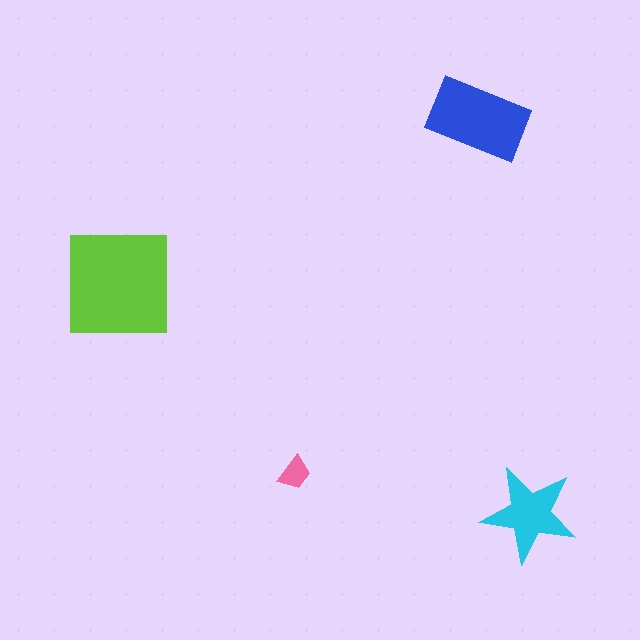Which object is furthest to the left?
The lime square is leftmost.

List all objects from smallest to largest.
The pink trapezoid, the cyan star, the blue rectangle, the lime square.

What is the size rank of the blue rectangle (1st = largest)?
2nd.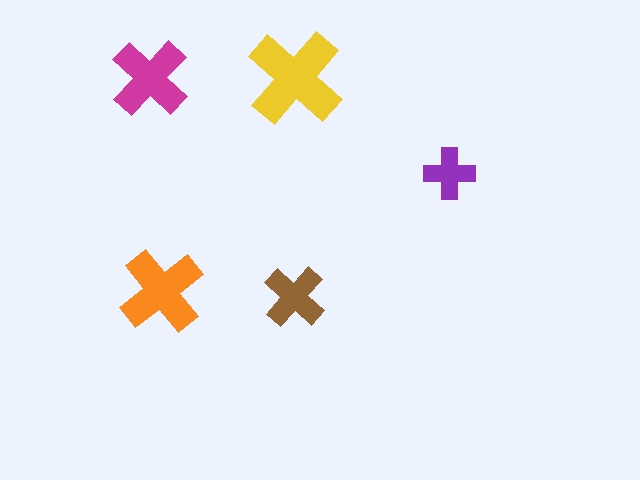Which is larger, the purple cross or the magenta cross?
The magenta one.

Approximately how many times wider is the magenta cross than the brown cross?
About 1.5 times wider.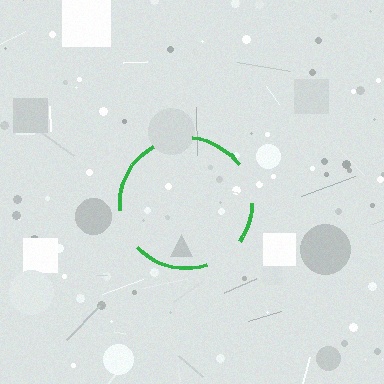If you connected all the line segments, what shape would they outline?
They would outline a circle.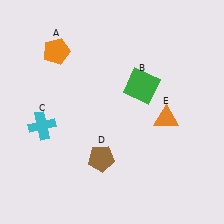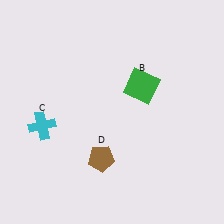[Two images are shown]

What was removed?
The orange triangle (E), the orange pentagon (A) were removed in Image 2.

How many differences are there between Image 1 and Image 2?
There are 2 differences between the two images.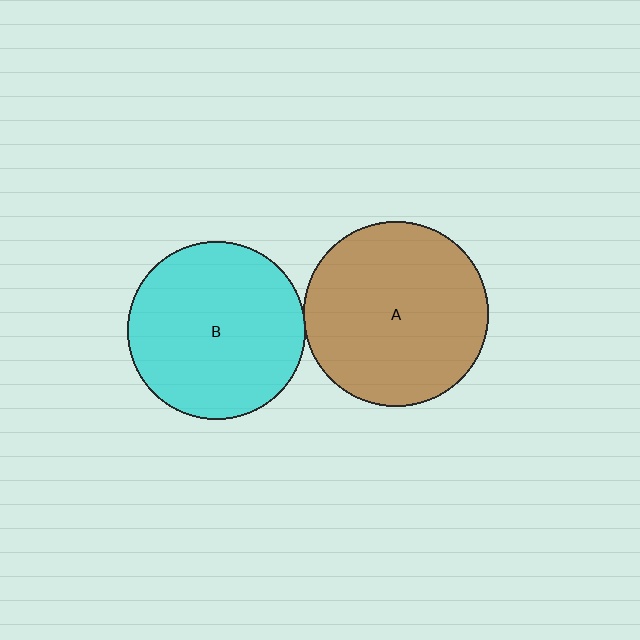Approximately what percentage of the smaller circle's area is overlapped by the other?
Approximately 5%.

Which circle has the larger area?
Circle A (brown).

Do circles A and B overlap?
Yes.